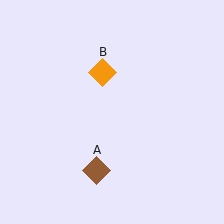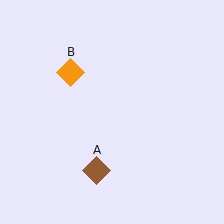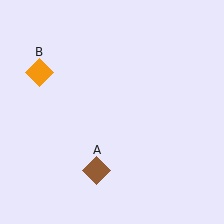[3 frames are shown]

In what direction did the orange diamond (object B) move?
The orange diamond (object B) moved left.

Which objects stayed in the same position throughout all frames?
Brown diamond (object A) remained stationary.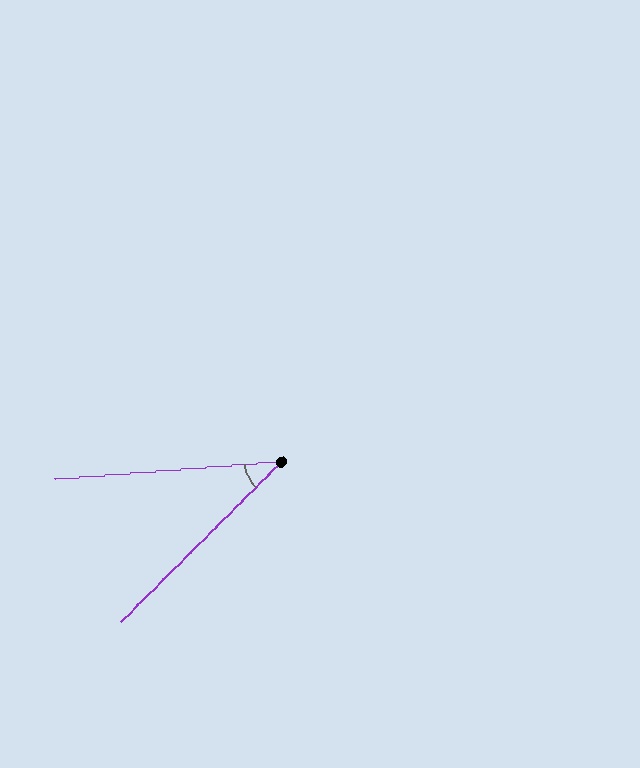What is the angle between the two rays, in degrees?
Approximately 40 degrees.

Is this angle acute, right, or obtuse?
It is acute.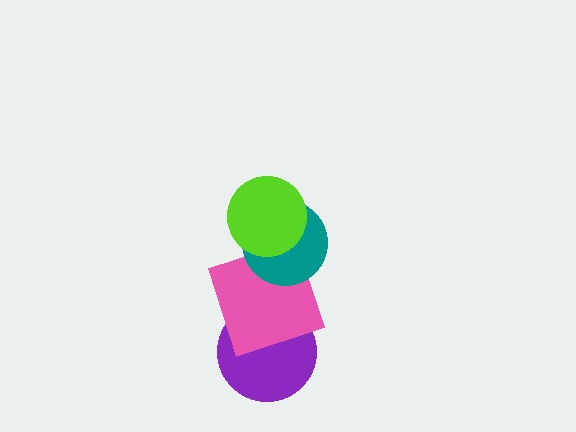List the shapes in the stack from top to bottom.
From top to bottom: the lime circle, the teal circle, the pink square, the purple circle.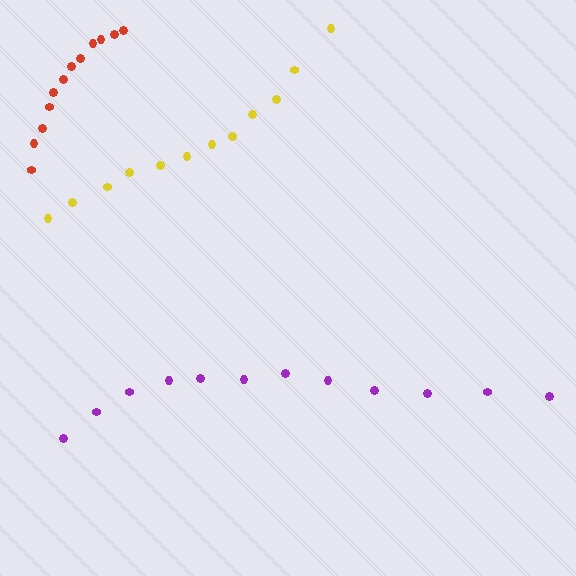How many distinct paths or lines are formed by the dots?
There are 3 distinct paths.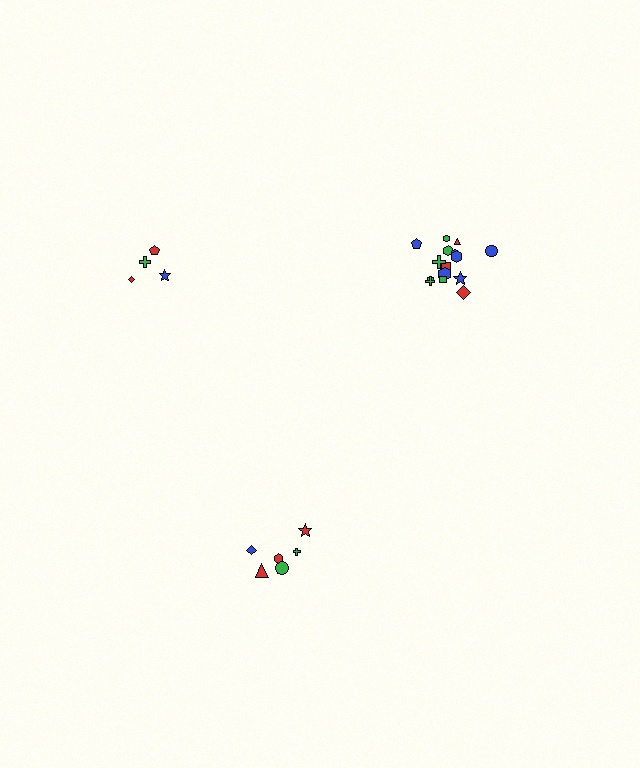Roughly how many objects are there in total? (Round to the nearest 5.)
Roughly 25 objects in total.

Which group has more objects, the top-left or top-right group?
The top-right group.